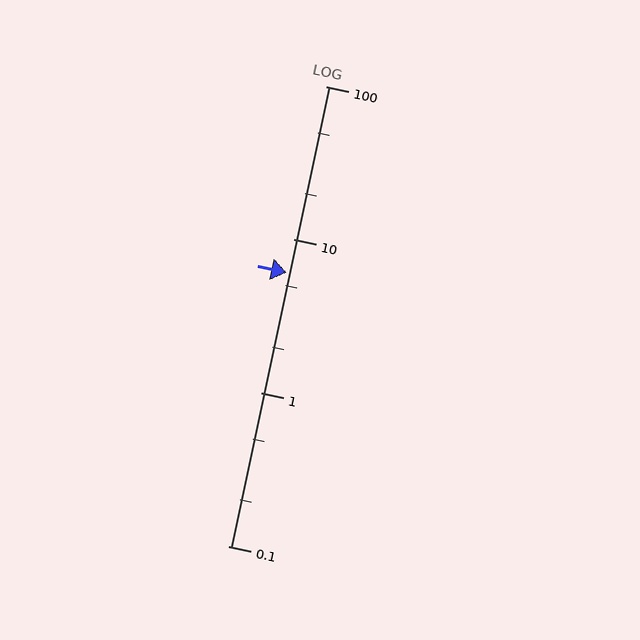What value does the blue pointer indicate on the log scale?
The pointer indicates approximately 6.1.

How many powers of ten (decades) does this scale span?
The scale spans 3 decades, from 0.1 to 100.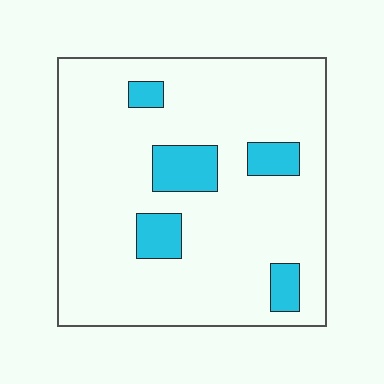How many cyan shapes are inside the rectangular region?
5.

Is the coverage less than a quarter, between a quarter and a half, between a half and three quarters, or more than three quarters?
Less than a quarter.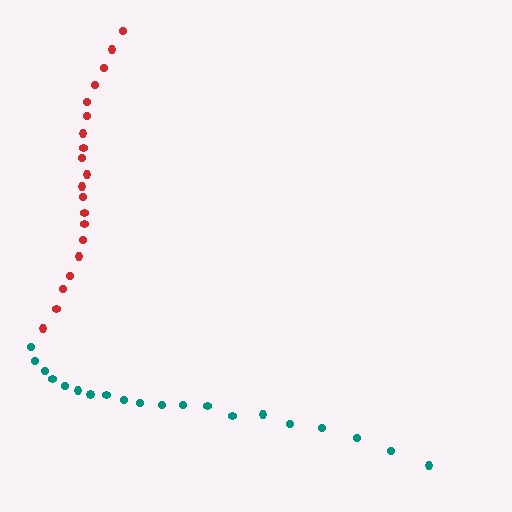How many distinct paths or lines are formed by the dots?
There are 2 distinct paths.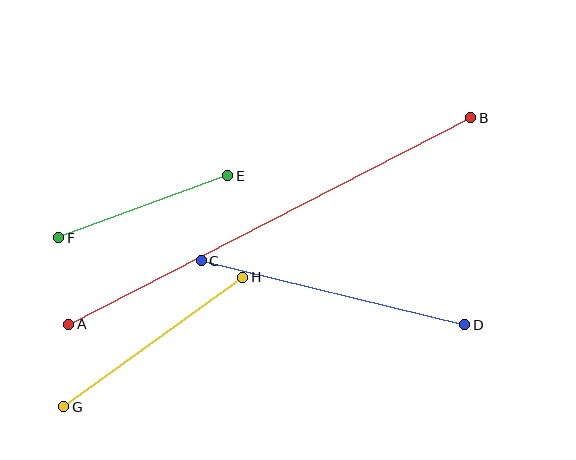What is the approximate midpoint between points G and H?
The midpoint is at approximately (153, 342) pixels.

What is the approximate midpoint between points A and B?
The midpoint is at approximately (270, 221) pixels.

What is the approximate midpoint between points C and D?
The midpoint is at approximately (333, 293) pixels.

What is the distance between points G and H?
The distance is approximately 221 pixels.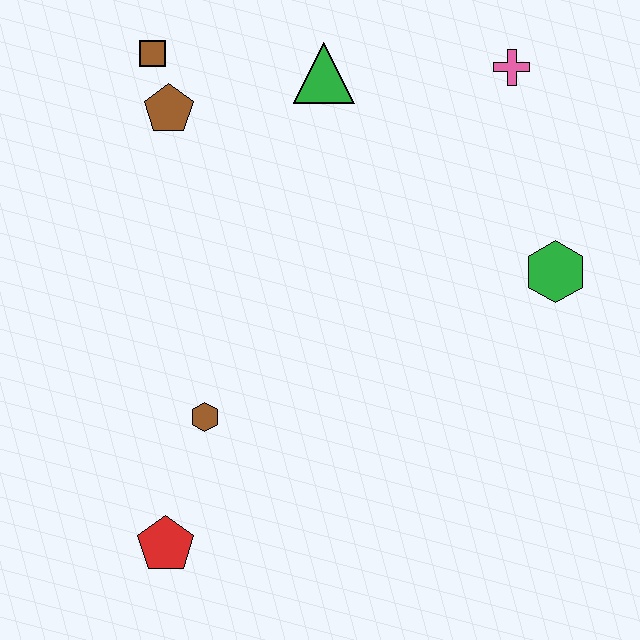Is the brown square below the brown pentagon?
No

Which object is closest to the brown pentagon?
The brown square is closest to the brown pentagon.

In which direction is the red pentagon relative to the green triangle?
The red pentagon is below the green triangle.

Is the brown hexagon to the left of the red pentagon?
No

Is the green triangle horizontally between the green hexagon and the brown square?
Yes